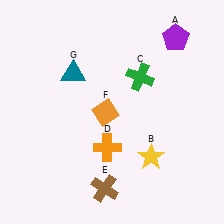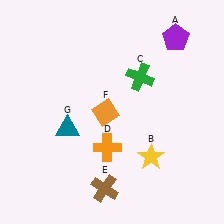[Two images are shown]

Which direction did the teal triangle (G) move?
The teal triangle (G) moved down.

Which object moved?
The teal triangle (G) moved down.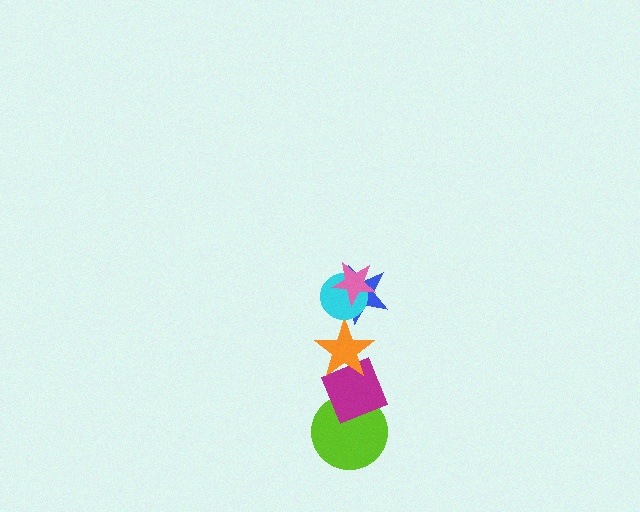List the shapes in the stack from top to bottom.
From top to bottom: the pink star, the cyan circle, the blue star, the orange star, the magenta diamond, the lime circle.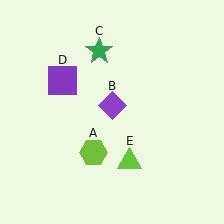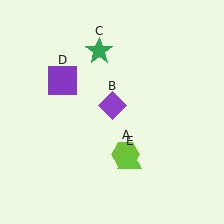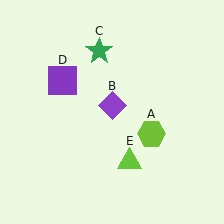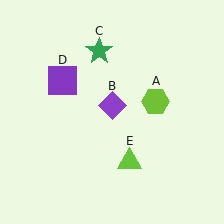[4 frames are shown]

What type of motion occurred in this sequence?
The lime hexagon (object A) rotated counterclockwise around the center of the scene.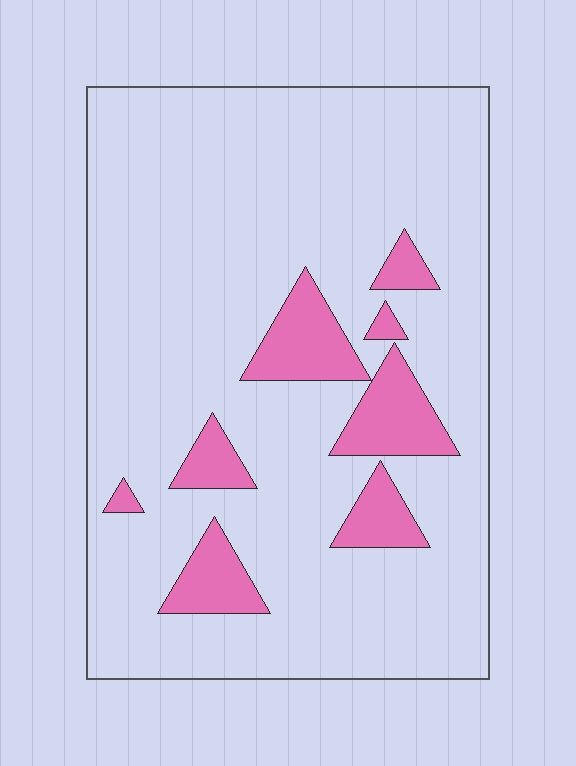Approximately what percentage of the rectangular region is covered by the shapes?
Approximately 15%.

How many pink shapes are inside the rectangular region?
8.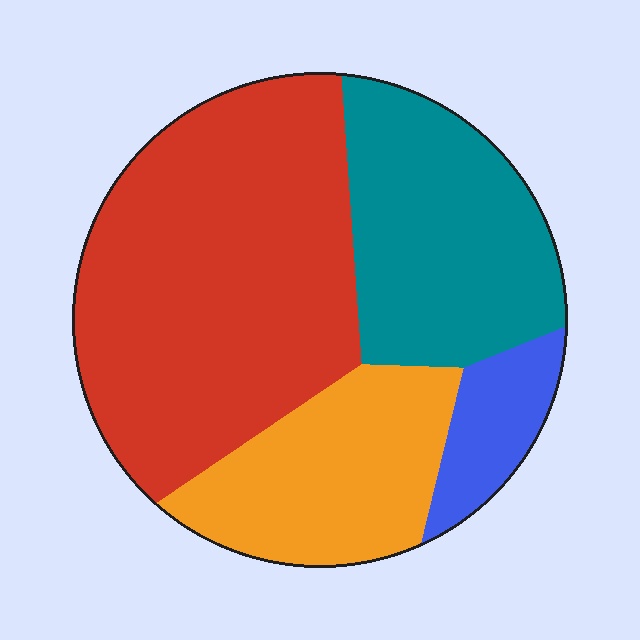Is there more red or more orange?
Red.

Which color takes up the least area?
Blue, at roughly 10%.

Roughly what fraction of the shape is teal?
Teal covers roughly 25% of the shape.